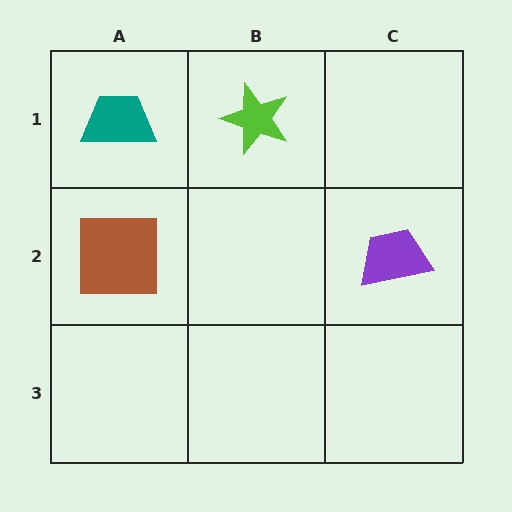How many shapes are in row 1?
2 shapes.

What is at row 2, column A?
A brown square.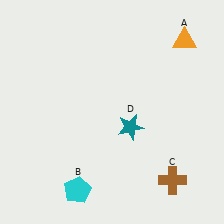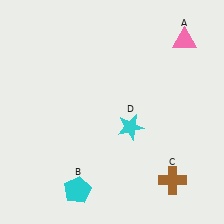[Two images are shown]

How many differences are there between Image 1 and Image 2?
There are 2 differences between the two images.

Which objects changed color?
A changed from orange to pink. D changed from teal to cyan.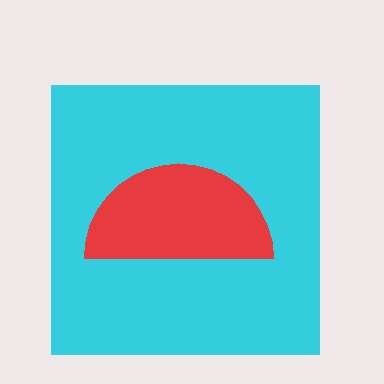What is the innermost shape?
The red semicircle.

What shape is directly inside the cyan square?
The red semicircle.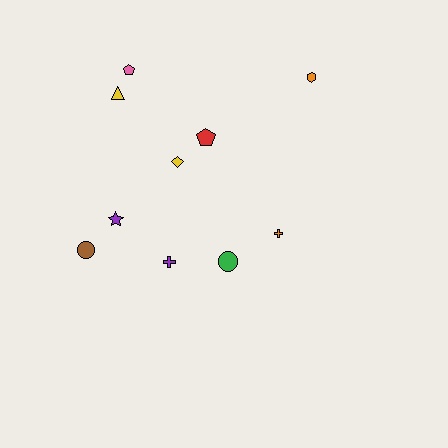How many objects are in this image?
There are 10 objects.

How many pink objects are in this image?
There is 1 pink object.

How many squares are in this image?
There are no squares.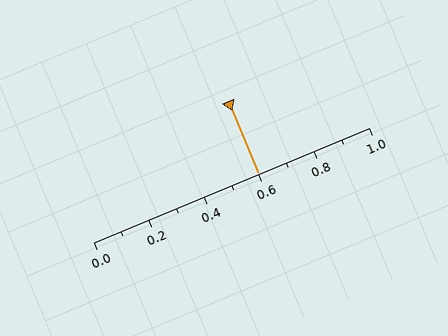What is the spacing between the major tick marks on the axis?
The major ticks are spaced 0.2 apart.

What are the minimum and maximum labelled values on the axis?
The axis runs from 0.0 to 1.0.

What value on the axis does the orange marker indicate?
The marker indicates approximately 0.6.